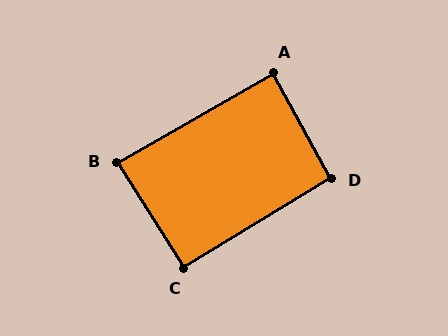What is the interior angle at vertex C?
Approximately 91 degrees (approximately right).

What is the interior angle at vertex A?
Approximately 89 degrees (approximately right).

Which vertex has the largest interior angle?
D, at approximately 93 degrees.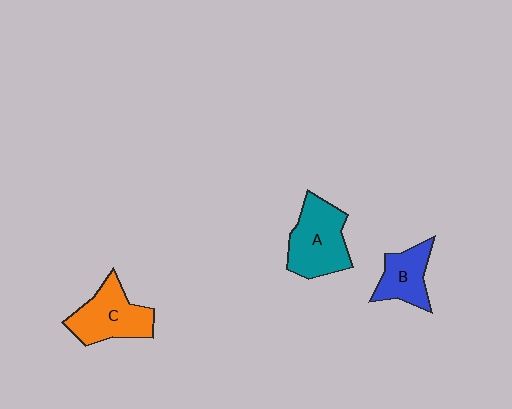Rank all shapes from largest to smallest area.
From largest to smallest: A (teal), C (orange), B (blue).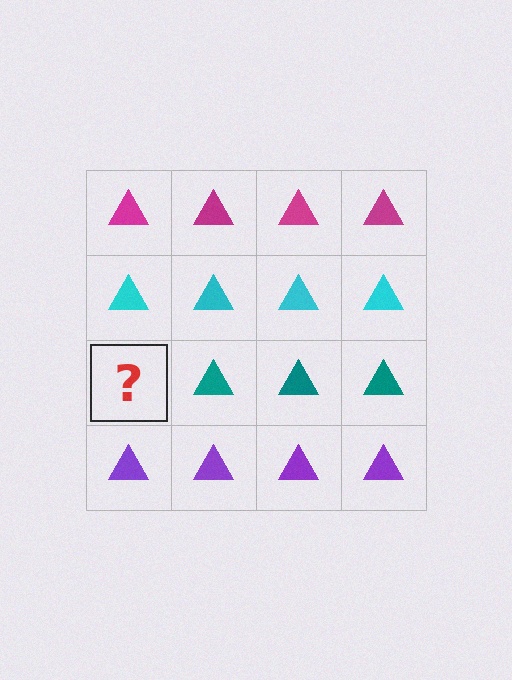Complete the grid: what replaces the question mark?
The question mark should be replaced with a teal triangle.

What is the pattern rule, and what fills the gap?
The rule is that each row has a consistent color. The gap should be filled with a teal triangle.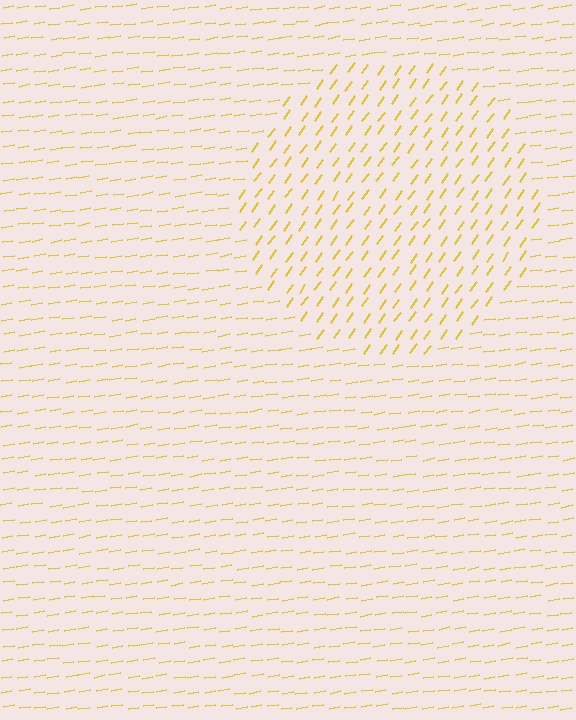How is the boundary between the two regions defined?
The boundary is defined purely by a change in line orientation (approximately 45 degrees difference). All lines are the same color and thickness.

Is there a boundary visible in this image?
Yes, there is a texture boundary formed by a change in line orientation.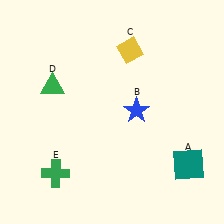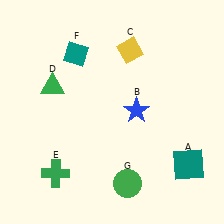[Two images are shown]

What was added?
A teal diamond (F), a green circle (G) were added in Image 2.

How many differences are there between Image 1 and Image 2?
There are 2 differences between the two images.